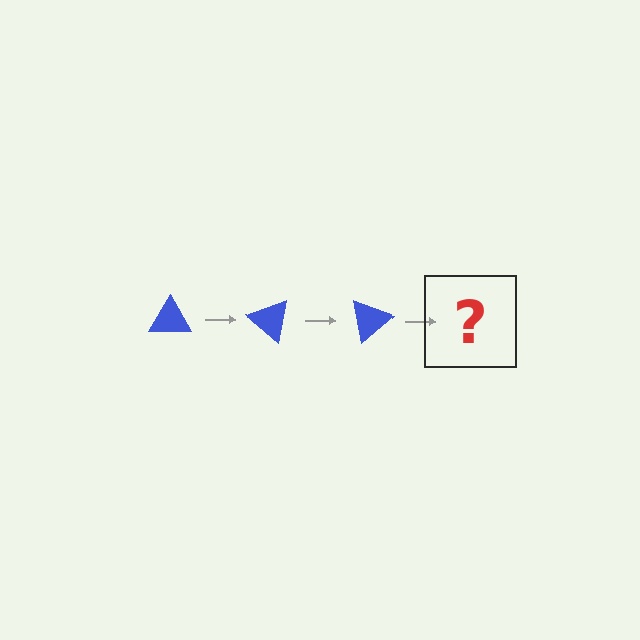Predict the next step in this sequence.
The next step is a blue triangle rotated 120 degrees.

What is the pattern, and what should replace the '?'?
The pattern is that the triangle rotates 40 degrees each step. The '?' should be a blue triangle rotated 120 degrees.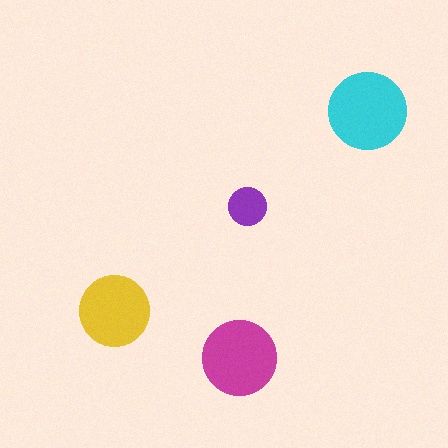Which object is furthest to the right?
The cyan circle is rightmost.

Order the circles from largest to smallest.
the cyan one, the magenta one, the yellow one, the purple one.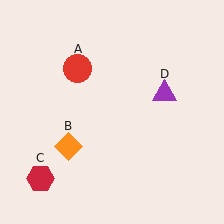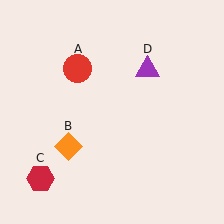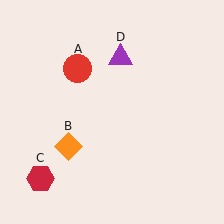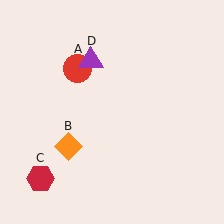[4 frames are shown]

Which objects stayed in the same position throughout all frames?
Red circle (object A) and orange diamond (object B) and red hexagon (object C) remained stationary.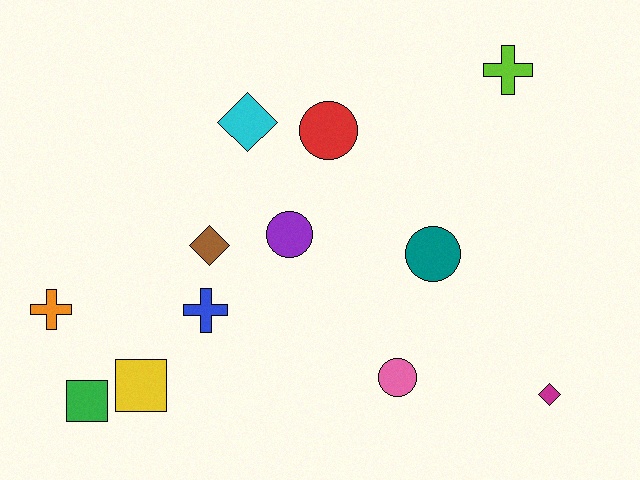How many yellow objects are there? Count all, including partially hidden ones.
There is 1 yellow object.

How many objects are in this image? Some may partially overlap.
There are 12 objects.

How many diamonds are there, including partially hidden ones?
There are 3 diamonds.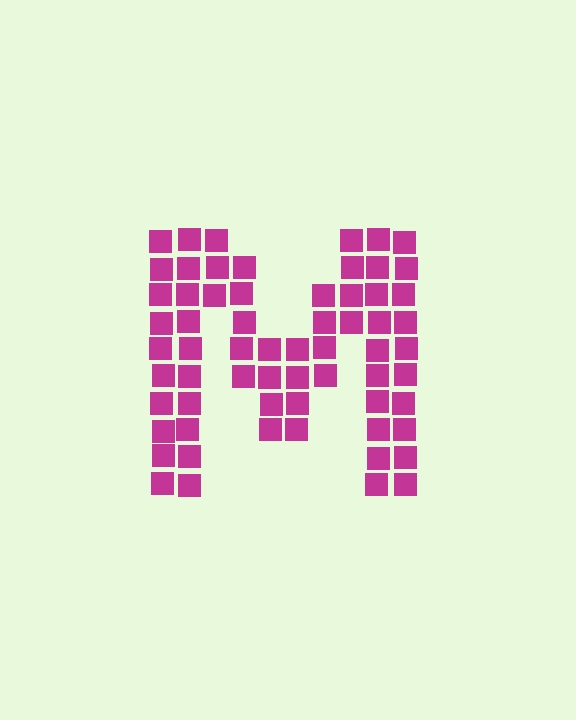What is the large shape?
The large shape is the letter M.